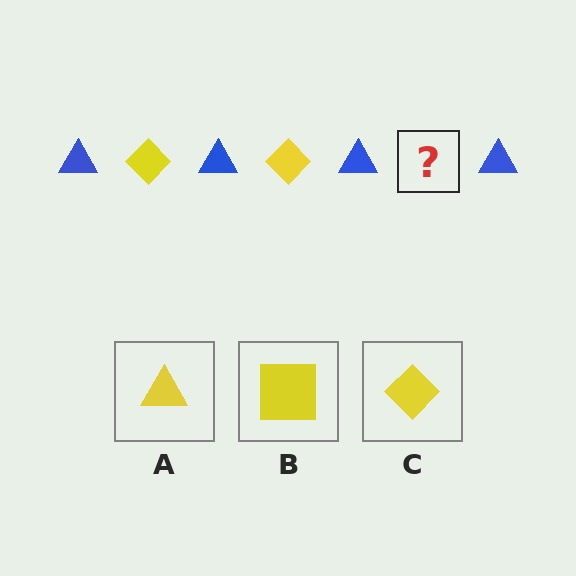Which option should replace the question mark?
Option C.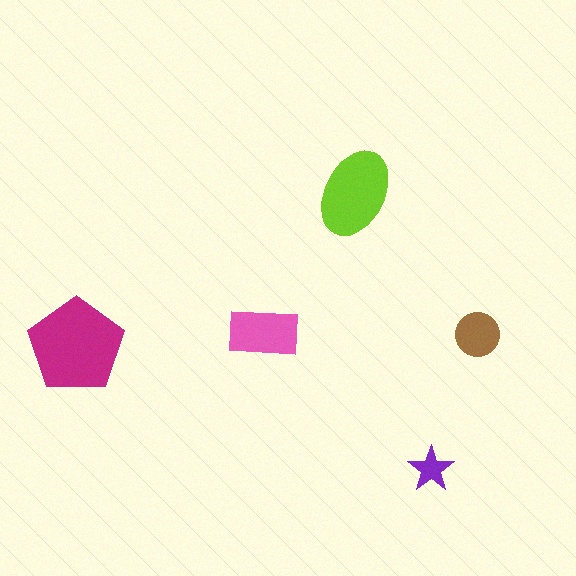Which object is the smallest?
The purple star.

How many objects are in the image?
There are 5 objects in the image.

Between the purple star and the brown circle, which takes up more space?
The brown circle.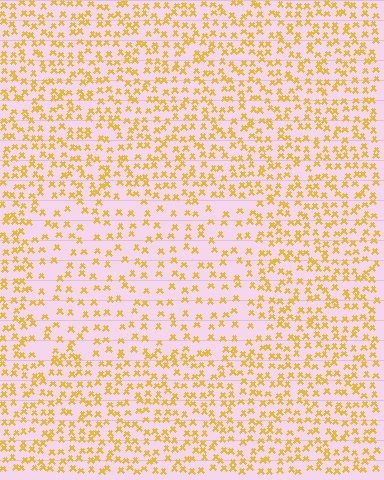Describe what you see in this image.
The image contains small yellow elements arranged at two different densities. A rectangle-shaped region is visible where the elements are less densely packed than the surrounding area.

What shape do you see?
I see a rectangle.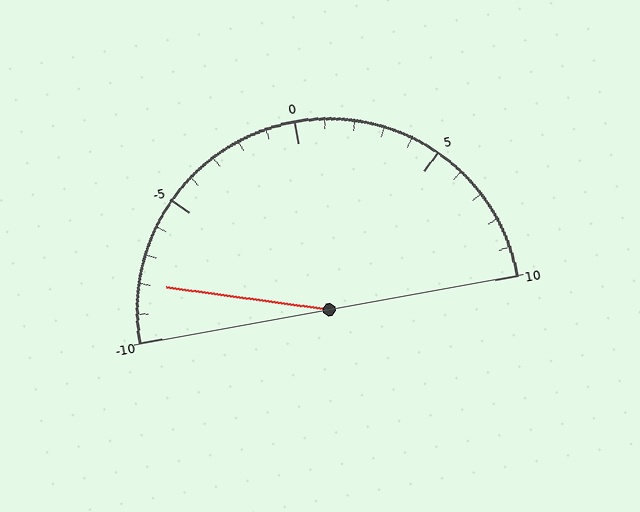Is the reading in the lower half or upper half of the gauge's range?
The reading is in the lower half of the range (-10 to 10).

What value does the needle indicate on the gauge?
The needle indicates approximately -8.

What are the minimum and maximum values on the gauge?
The gauge ranges from -10 to 10.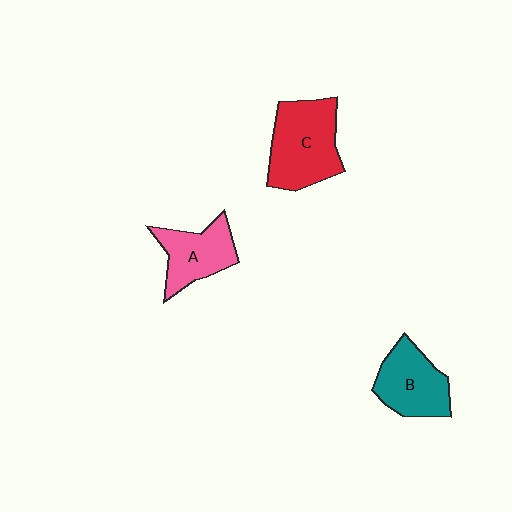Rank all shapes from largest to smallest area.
From largest to smallest: C (red), B (teal), A (pink).